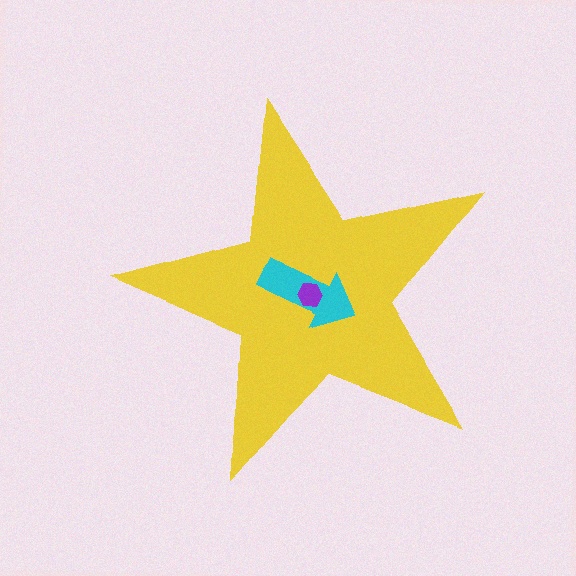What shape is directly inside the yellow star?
The cyan arrow.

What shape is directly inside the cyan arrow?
The purple hexagon.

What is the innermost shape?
The purple hexagon.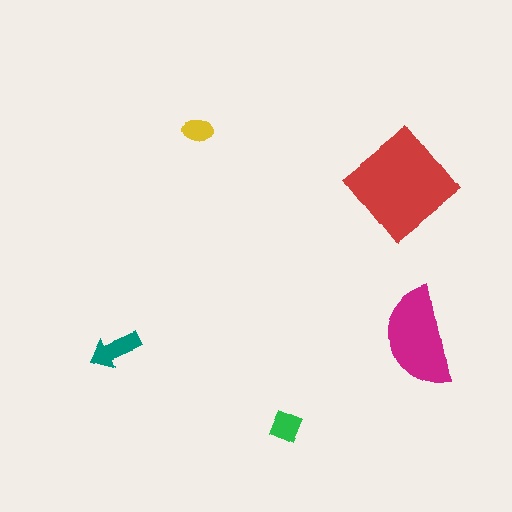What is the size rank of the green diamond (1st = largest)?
4th.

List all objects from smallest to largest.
The yellow ellipse, the green diamond, the teal arrow, the magenta semicircle, the red diamond.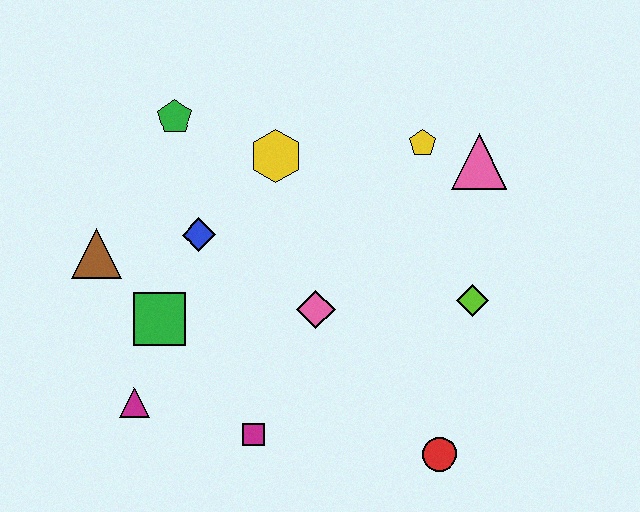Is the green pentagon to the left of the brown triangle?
No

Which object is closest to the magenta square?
The magenta triangle is closest to the magenta square.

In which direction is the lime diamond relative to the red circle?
The lime diamond is above the red circle.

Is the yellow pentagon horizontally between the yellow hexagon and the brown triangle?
No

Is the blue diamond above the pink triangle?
No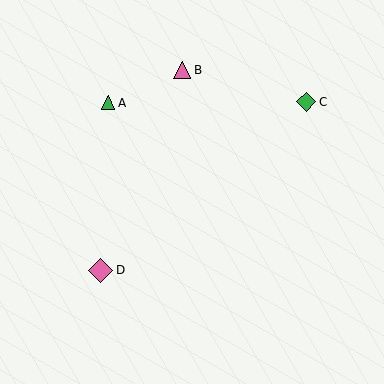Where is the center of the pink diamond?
The center of the pink diamond is at (101, 270).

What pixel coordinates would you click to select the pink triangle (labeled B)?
Click at (182, 70) to select the pink triangle B.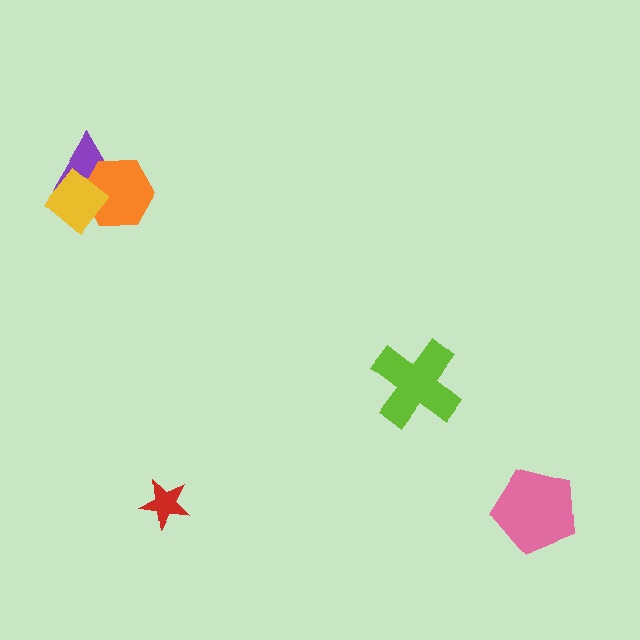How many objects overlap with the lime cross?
0 objects overlap with the lime cross.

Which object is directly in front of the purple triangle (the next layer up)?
The orange hexagon is directly in front of the purple triangle.